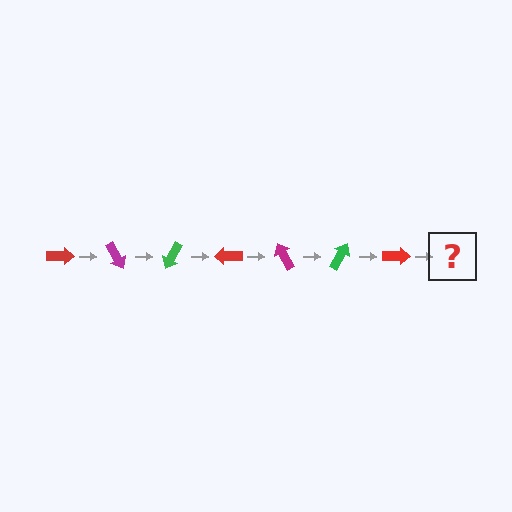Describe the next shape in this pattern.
It should be a magenta arrow, rotated 420 degrees from the start.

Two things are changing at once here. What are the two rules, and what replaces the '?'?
The two rules are that it rotates 60 degrees each step and the color cycles through red, magenta, and green. The '?' should be a magenta arrow, rotated 420 degrees from the start.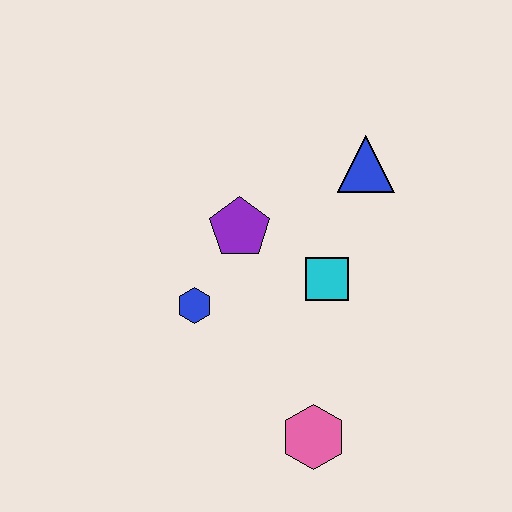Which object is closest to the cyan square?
The purple pentagon is closest to the cyan square.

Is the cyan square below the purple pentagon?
Yes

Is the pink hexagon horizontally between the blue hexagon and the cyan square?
Yes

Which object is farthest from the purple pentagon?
The pink hexagon is farthest from the purple pentagon.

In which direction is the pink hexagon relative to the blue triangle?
The pink hexagon is below the blue triangle.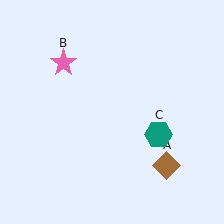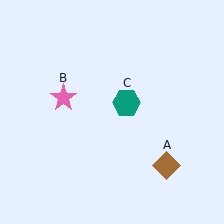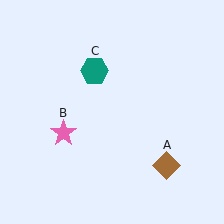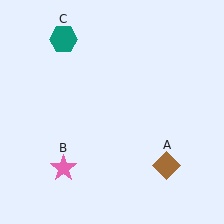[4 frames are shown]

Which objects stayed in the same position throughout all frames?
Brown diamond (object A) remained stationary.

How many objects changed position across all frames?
2 objects changed position: pink star (object B), teal hexagon (object C).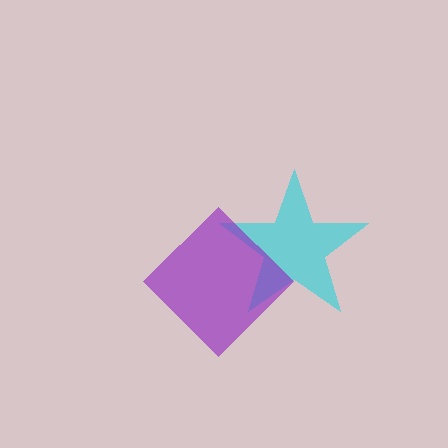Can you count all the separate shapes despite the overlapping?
Yes, there are 2 separate shapes.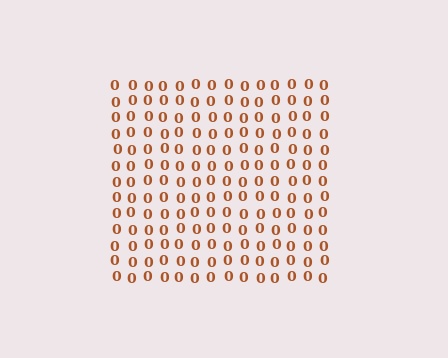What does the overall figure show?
The overall figure shows a square.